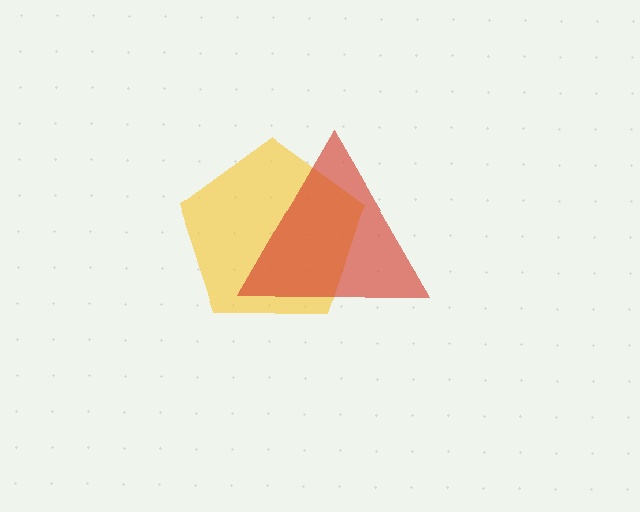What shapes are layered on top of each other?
The layered shapes are: a yellow pentagon, a red triangle.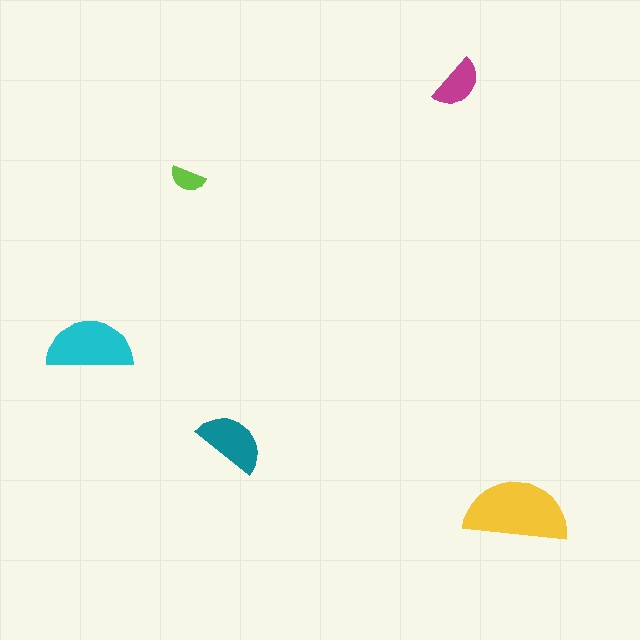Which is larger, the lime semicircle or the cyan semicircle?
The cyan one.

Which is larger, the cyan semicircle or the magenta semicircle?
The cyan one.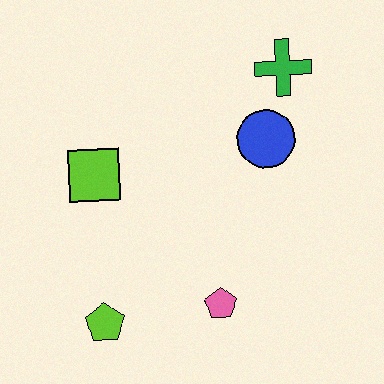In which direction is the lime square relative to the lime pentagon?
The lime square is above the lime pentagon.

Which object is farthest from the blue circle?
The lime pentagon is farthest from the blue circle.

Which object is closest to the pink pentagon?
The lime pentagon is closest to the pink pentagon.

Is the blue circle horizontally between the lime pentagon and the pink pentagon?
No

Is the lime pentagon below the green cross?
Yes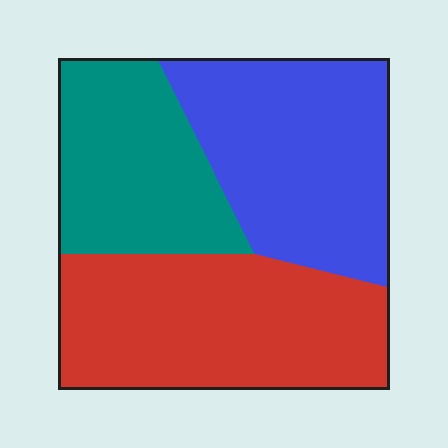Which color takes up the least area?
Teal, at roughly 25%.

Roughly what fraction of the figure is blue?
Blue takes up about one third (1/3) of the figure.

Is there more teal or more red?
Red.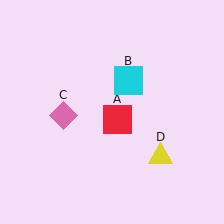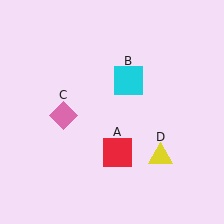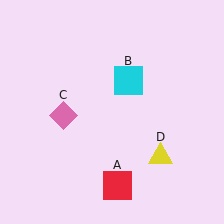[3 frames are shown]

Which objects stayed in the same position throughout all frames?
Cyan square (object B) and pink diamond (object C) and yellow triangle (object D) remained stationary.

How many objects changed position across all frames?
1 object changed position: red square (object A).